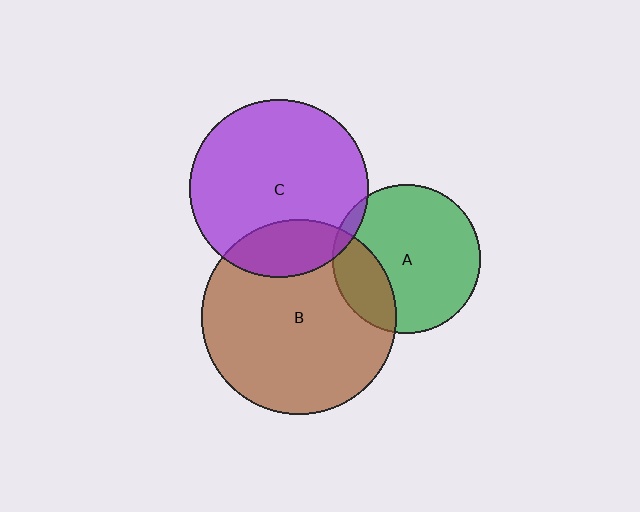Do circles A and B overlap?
Yes.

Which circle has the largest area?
Circle B (brown).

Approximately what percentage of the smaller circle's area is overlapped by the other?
Approximately 25%.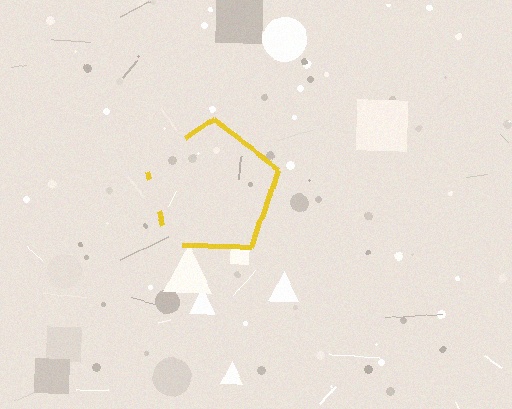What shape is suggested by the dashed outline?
The dashed outline suggests a pentagon.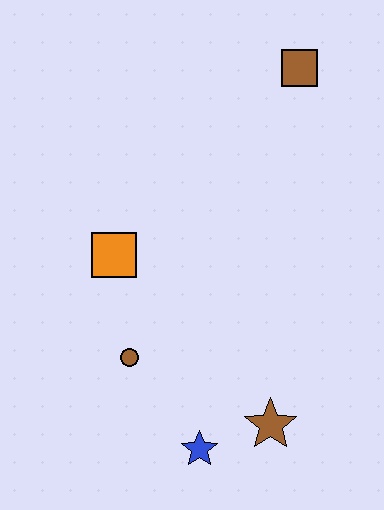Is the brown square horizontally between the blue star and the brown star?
No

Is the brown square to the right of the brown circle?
Yes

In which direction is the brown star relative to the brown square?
The brown star is below the brown square.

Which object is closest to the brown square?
The orange square is closest to the brown square.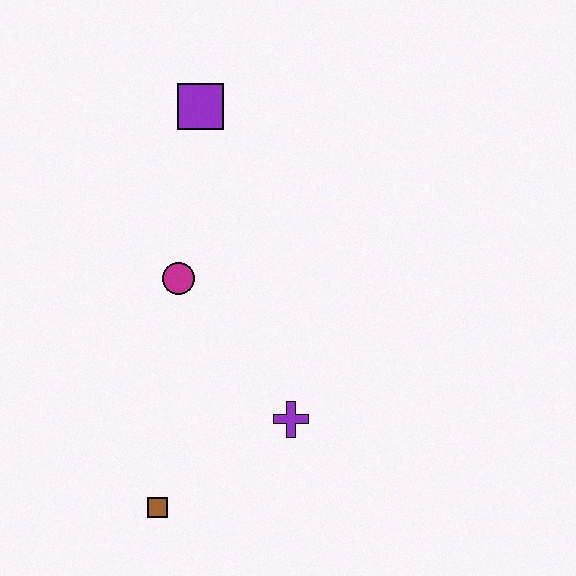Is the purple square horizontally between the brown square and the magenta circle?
No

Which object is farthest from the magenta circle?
The brown square is farthest from the magenta circle.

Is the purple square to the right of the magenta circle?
Yes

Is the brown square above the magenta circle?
No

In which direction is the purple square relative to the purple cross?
The purple square is above the purple cross.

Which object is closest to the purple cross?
The brown square is closest to the purple cross.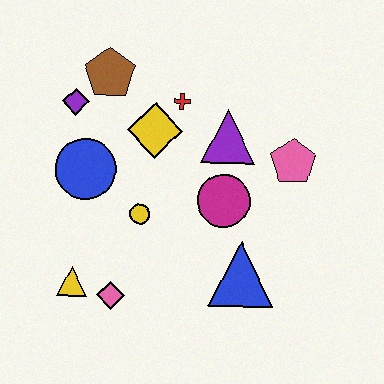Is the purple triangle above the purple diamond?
No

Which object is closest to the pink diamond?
The yellow triangle is closest to the pink diamond.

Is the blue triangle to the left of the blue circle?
No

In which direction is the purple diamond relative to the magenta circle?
The purple diamond is to the left of the magenta circle.